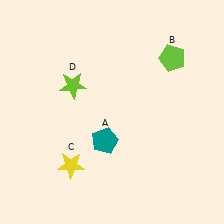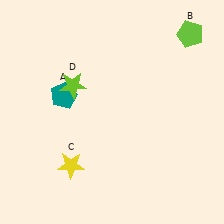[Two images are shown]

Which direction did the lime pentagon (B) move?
The lime pentagon (B) moved up.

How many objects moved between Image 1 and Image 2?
2 objects moved between the two images.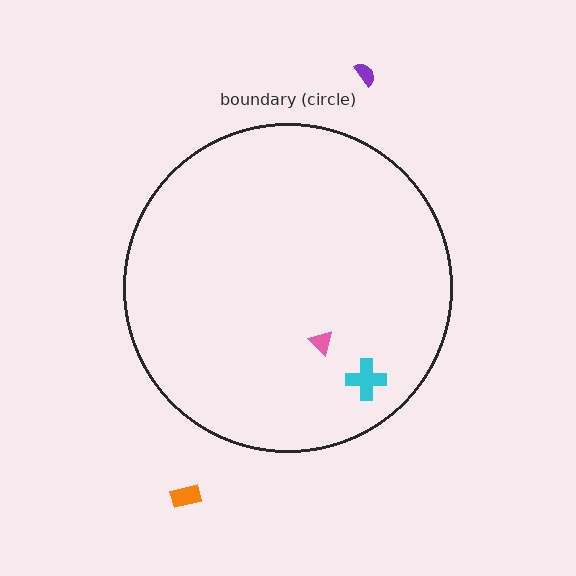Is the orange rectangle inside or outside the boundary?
Outside.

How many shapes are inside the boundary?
2 inside, 2 outside.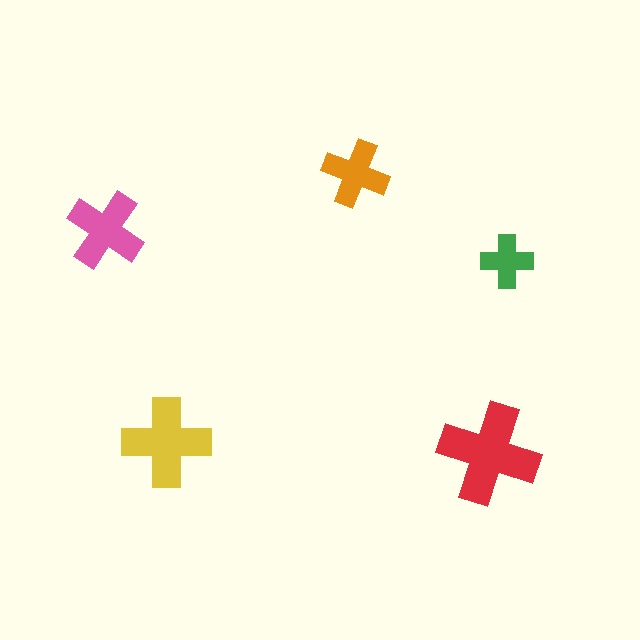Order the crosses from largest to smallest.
the red one, the yellow one, the pink one, the orange one, the green one.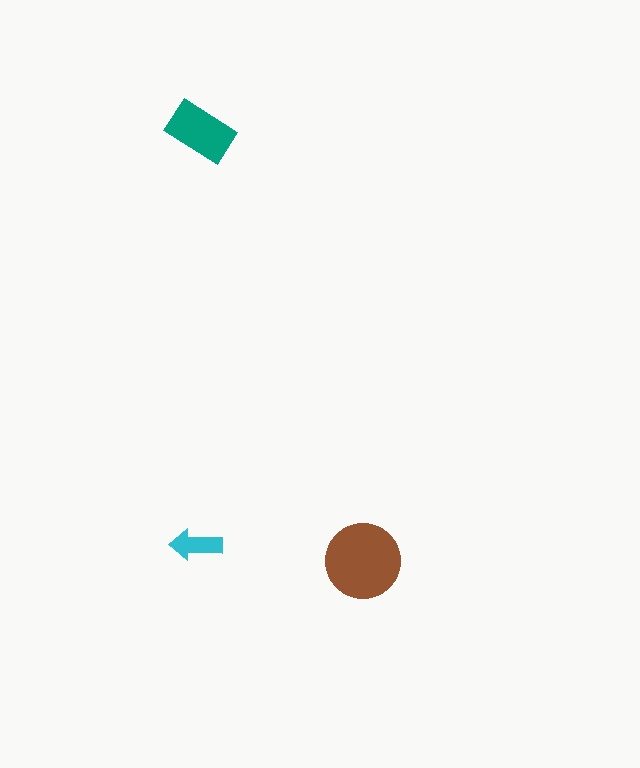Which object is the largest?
The brown circle.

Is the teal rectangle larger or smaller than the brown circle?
Smaller.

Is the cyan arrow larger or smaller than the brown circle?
Smaller.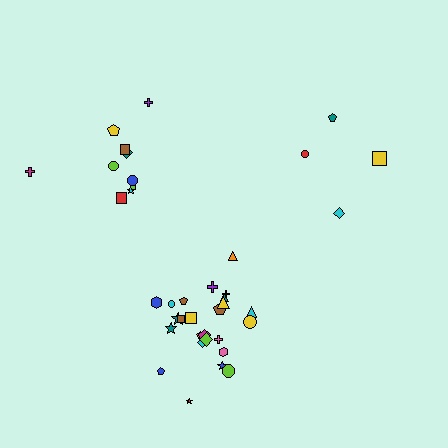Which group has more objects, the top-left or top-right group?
The top-left group.